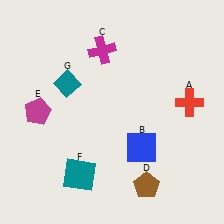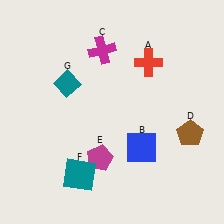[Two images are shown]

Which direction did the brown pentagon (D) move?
The brown pentagon (D) moved up.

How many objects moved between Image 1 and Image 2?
3 objects moved between the two images.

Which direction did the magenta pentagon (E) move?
The magenta pentagon (E) moved right.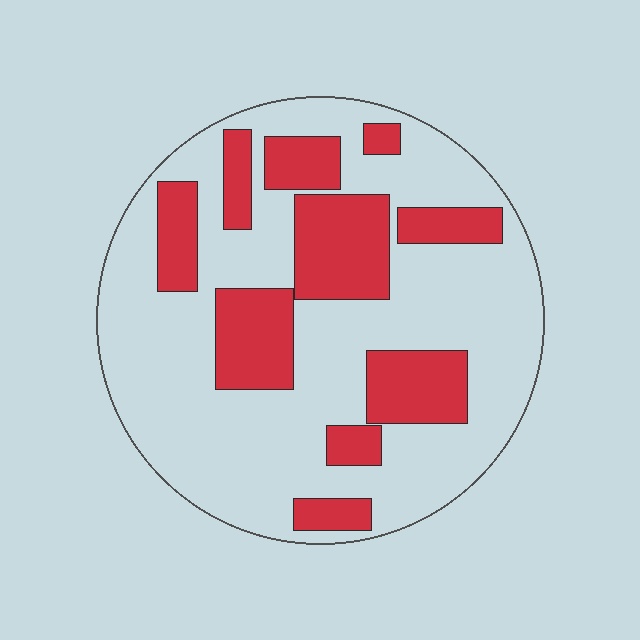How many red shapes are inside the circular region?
10.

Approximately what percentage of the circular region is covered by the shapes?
Approximately 30%.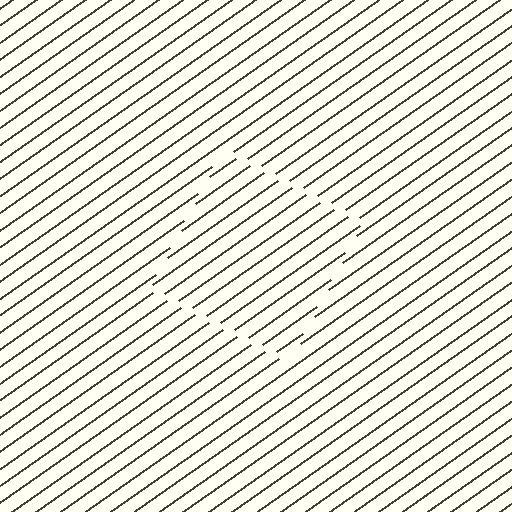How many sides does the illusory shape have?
4 sides — the line-ends trace a square.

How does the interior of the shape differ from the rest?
The interior of the shape contains the same grating, shifted by half a period — the contour is defined by the phase discontinuity where line-ends from the inner and outer gratings abut.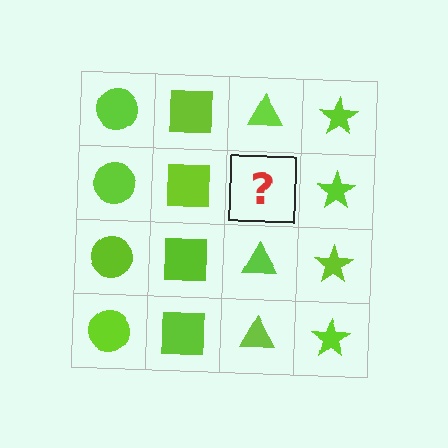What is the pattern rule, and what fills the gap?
The rule is that each column has a consistent shape. The gap should be filled with a lime triangle.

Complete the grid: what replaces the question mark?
The question mark should be replaced with a lime triangle.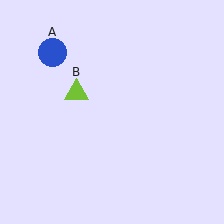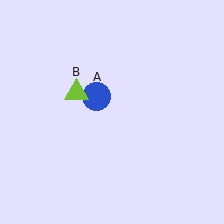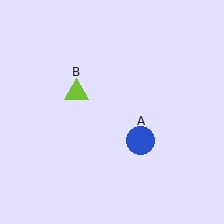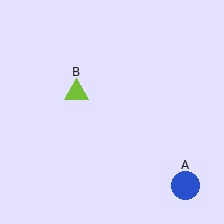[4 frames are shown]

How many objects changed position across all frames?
1 object changed position: blue circle (object A).